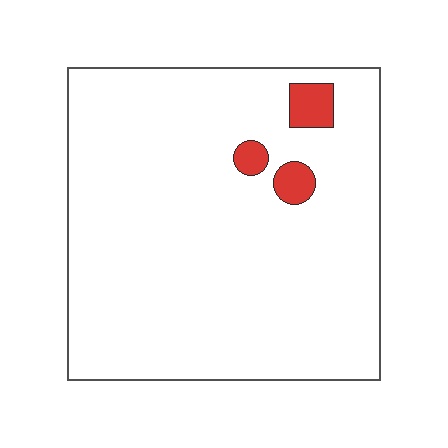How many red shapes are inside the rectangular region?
3.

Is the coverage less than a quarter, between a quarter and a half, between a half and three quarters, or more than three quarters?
Less than a quarter.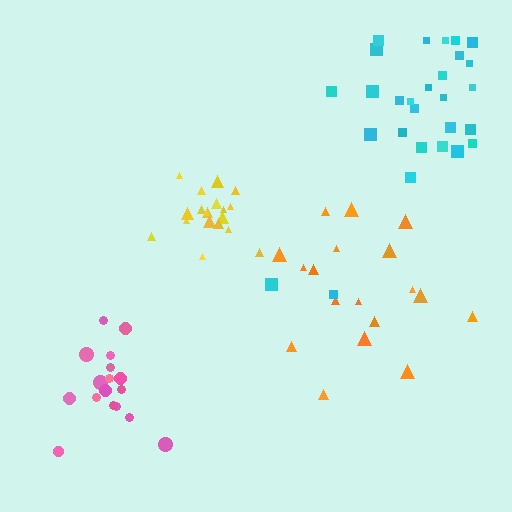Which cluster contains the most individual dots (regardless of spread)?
Cyan (29).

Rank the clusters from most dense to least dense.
pink, yellow, cyan, orange.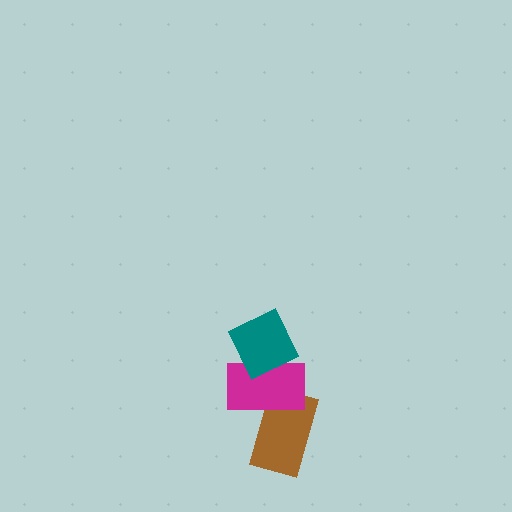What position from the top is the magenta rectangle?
The magenta rectangle is 2nd from the top.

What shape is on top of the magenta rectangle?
The teal diamond is on top of the magenta rectangle.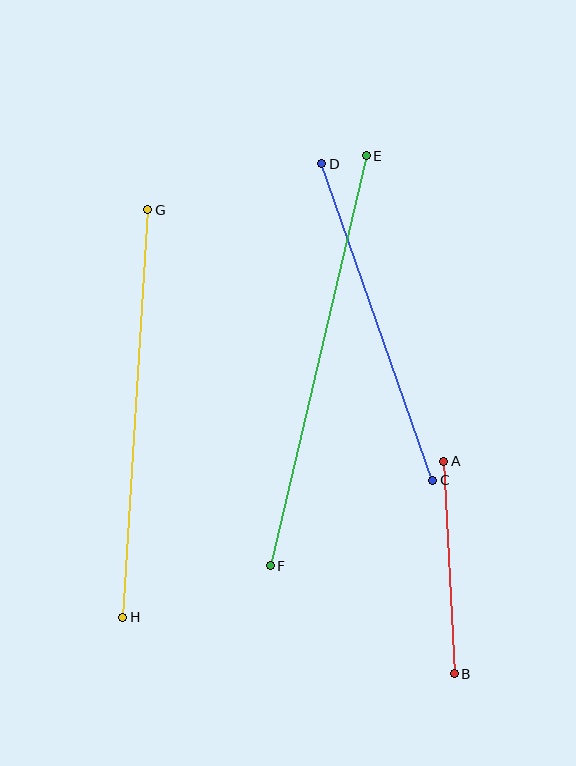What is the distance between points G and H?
The distance is approximately 408 pixels.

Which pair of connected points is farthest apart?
Points E and F are farthest apart.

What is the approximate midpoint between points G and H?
The midpoint is at approximately (135, 413) pixels.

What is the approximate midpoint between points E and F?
The midpoint is at approximately (318, 361) pixels.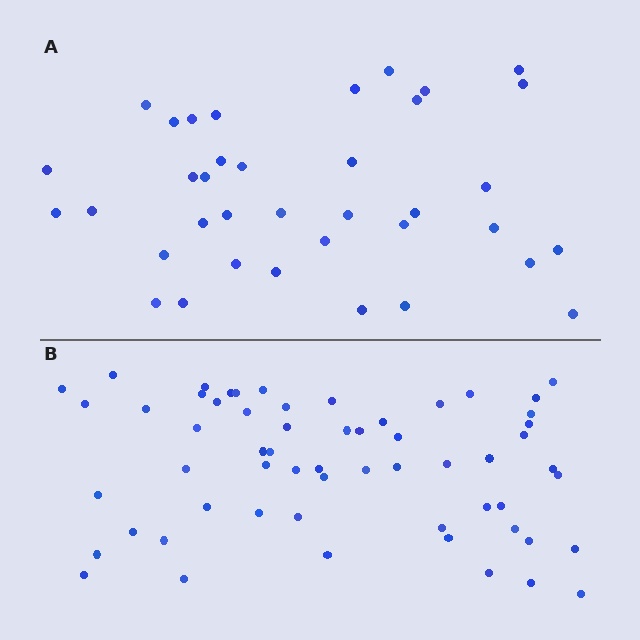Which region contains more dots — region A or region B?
Region B (the bottom region) has more dots.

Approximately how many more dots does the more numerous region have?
Region B has approximately 20 more dots than region A.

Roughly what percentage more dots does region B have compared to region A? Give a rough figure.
About 60% more.